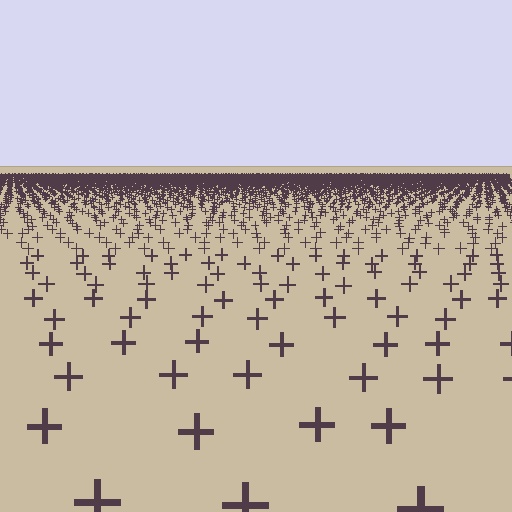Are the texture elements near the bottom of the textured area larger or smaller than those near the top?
Larger. Near the bottom, elements are closer to the viewer and appear at a bigger on-screen size.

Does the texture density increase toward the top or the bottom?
Density increases toward the top.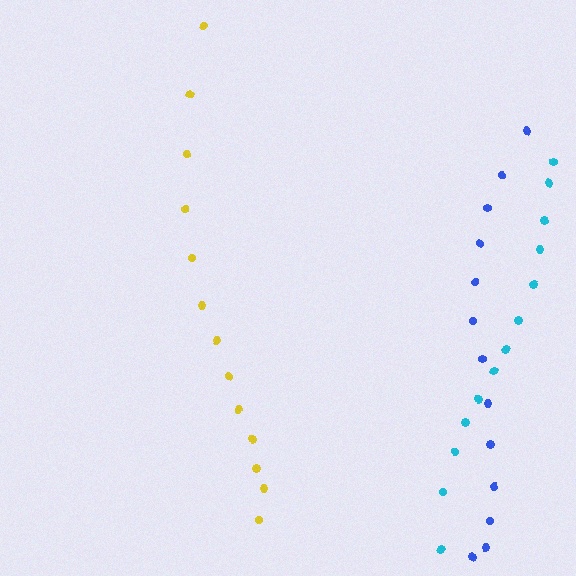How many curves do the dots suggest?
There are 3 distinct paths.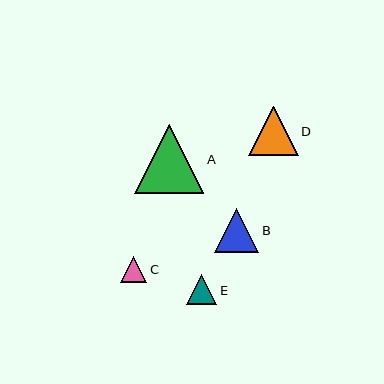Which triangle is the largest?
Triangle A is the largest with a size of approximately 70 pixels.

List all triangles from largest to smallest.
From largest to smallest: A, D, B, E, C.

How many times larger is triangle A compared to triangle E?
Triangle A is approximately 2.3 times the size of triangle E.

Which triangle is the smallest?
Triangle C is the smallest with a size of approximately 26 pixels.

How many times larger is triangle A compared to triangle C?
Triangle A is approximately 2.7 times the size of triangle C.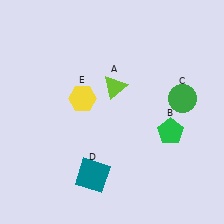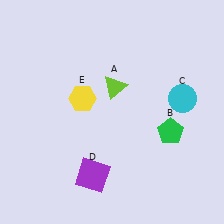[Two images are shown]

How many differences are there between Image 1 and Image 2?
There are 2 differences between the two images.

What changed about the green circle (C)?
In Image 1, C is green. In Image 2, it changed to cyan.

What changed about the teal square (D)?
In Image 1, D is teal. In Image 2, it changed to purple.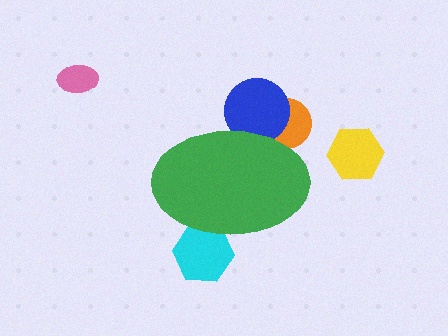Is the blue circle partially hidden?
Yes, the blue circle is partially hidden behind the green ellipse.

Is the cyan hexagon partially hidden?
Yes, the cyan hexagon is partially hidden behind the green ellipse.